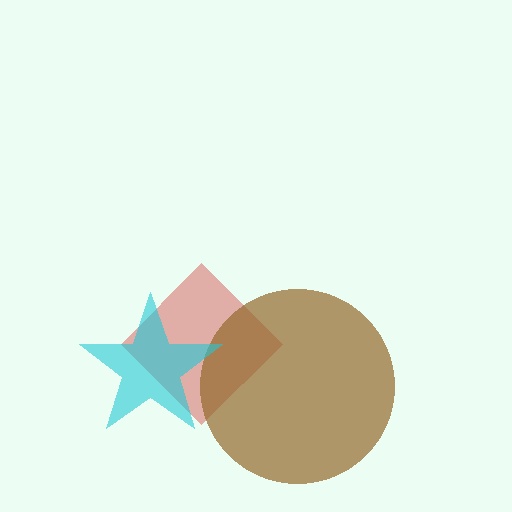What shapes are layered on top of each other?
The layered shapes are: a red diamond, a brown circle, a cyan star.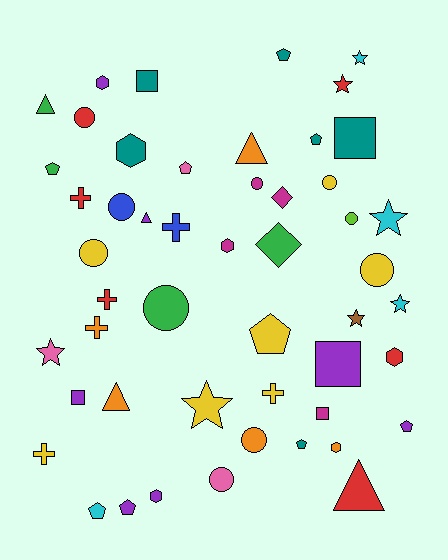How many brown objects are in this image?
There is 1 brown object.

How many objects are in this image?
There are 50 objects.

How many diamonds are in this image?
There are 2 diamonds.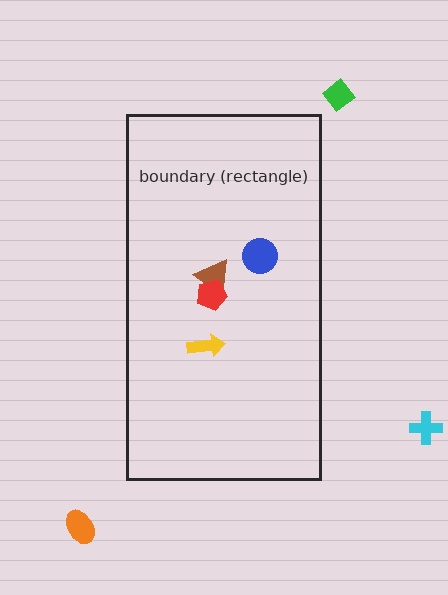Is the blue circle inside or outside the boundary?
Inside.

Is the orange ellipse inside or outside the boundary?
Outside.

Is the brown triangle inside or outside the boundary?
Inside.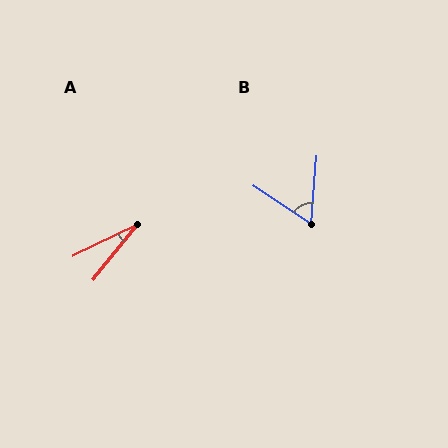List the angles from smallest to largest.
A (26°), B (61°).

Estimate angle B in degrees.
Approximately 61 degrees.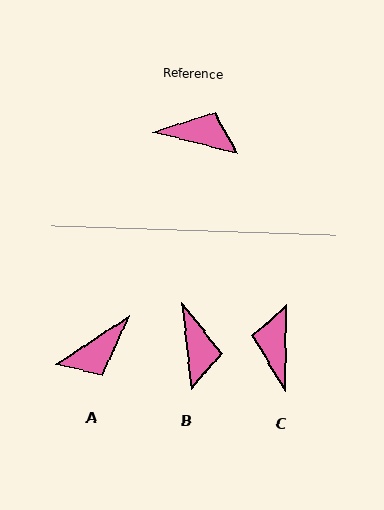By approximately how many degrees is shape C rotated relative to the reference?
Approximately 103 degrees counter-clockwise.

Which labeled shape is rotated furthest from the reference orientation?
A, about 132 degrees away.